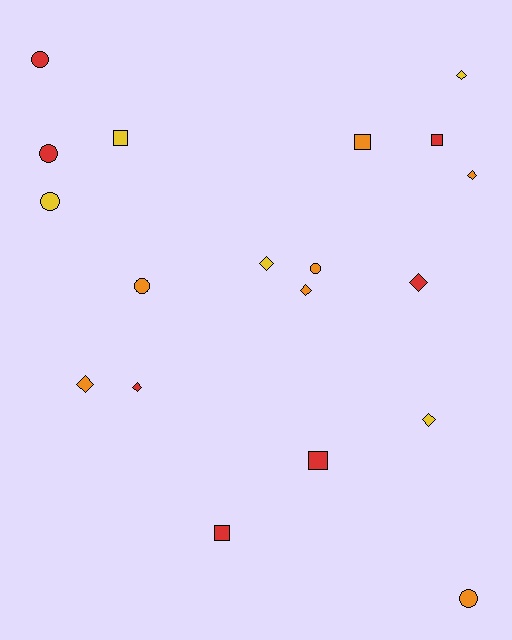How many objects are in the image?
There are 19 objects.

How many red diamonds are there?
There are 2 red diamonds.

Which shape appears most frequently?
Diamond, with 8 objects.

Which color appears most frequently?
Orange, with 7 objects.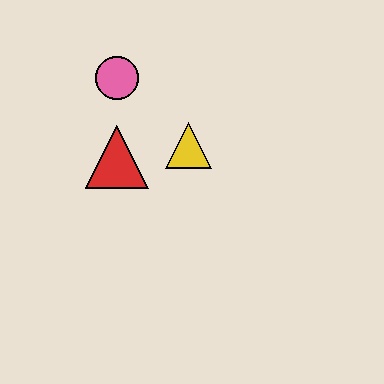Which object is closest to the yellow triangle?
The red triangle is closest to the yellow triangle.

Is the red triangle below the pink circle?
Yes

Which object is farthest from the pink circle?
The yellow triangle is farthest from the pink circle.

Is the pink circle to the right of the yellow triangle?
No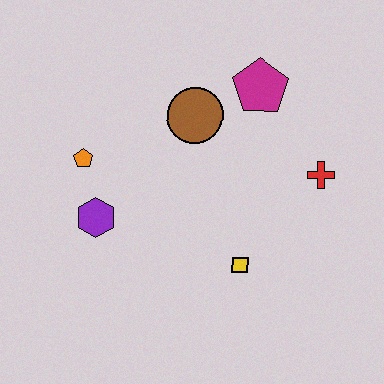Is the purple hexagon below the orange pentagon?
Yes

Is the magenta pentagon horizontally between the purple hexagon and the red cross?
Yes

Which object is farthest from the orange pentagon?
The red cross is farthest from the orange pentagon.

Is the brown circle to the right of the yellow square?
No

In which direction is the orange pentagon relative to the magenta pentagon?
The orange pentagon is to the left of the magenta pentagon.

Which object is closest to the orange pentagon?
The purple hexagon is closest to the orange pentagon.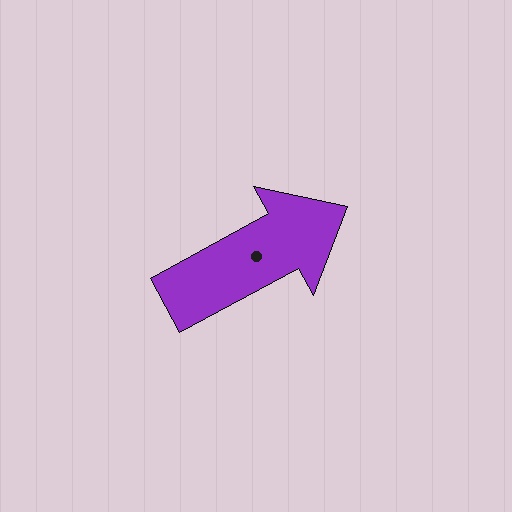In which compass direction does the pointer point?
Northeast.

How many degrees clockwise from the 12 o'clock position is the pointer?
Approximately 61 degrees.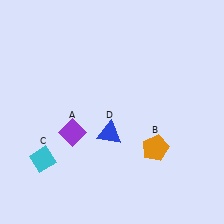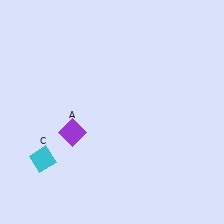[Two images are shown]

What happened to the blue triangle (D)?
The blue triangle (D) was removed in Image 2. It was in the bottom-left area of Image 1.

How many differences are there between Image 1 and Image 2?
There are 2 differences between the two images.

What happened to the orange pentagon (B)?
The orange pentagon (B) was removed in Image 2. It was in the bottom-right area of Image 1.